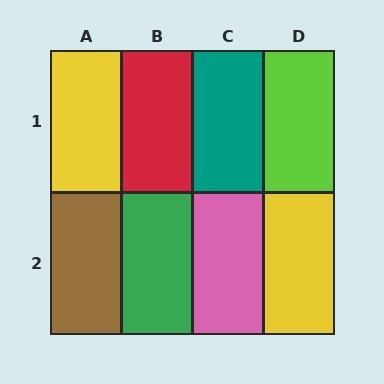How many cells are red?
1 cell is red.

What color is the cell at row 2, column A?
Brown.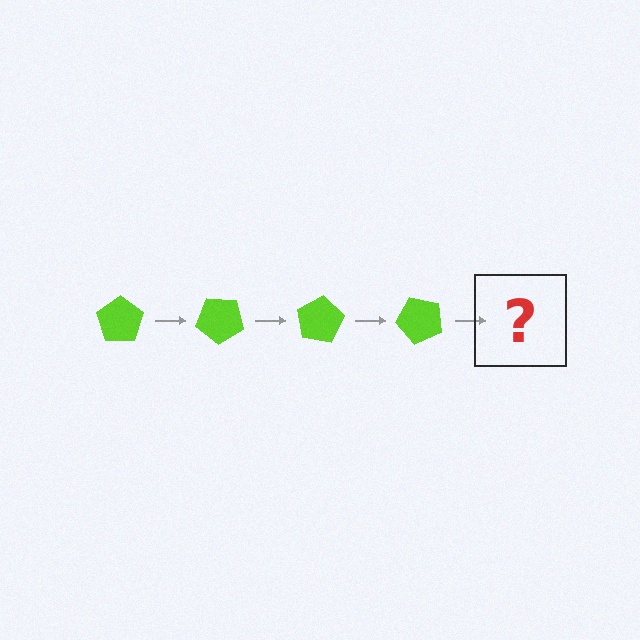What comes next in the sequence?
The next element should be a lime pentagon rotated 160 degrees.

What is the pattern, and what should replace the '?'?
The pattern is that the pentagon rotates 40 degrees each step. The '?' should be a lime pentagon rotated 160 degrees.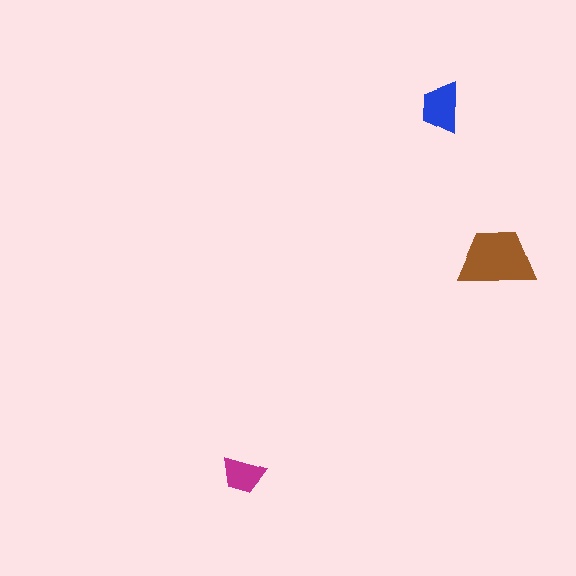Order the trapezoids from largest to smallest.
the brown one, the blue one, the magenta one.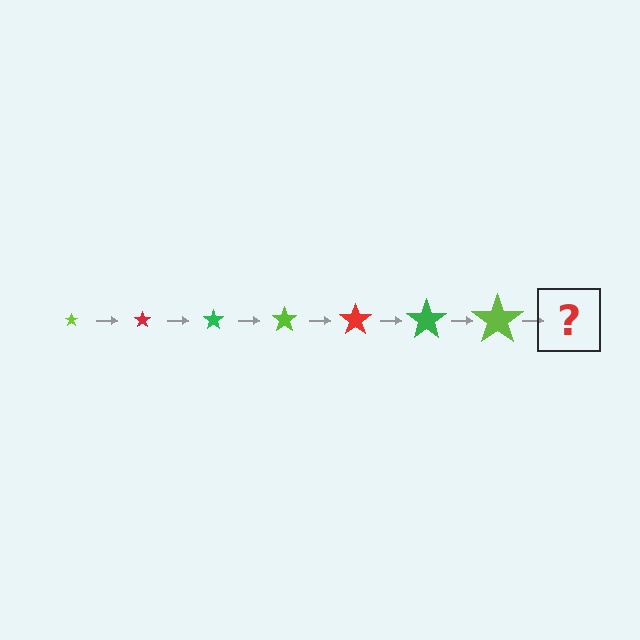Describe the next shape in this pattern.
It should be a red star, larger than the previous one.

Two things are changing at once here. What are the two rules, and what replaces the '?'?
The two rules are that the star grows larger each step and the color cycles through lime, red, and green. The '?' should be a red star, larger than the previous one.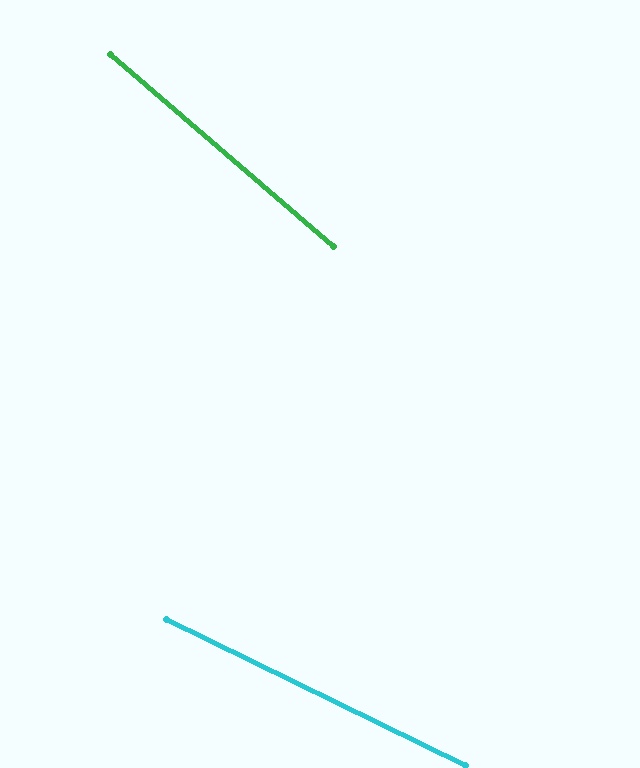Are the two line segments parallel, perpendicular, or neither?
Neither parallel nor perpendicular — they differ by about 15°.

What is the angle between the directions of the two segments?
Approximately 15 degrees.